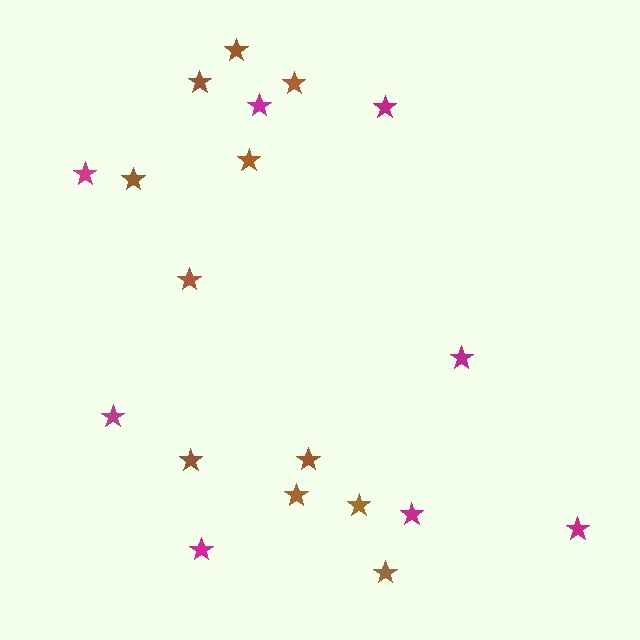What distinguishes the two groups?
There are 2 groups: one group of magenta stars (8) and one group of brown stars (11).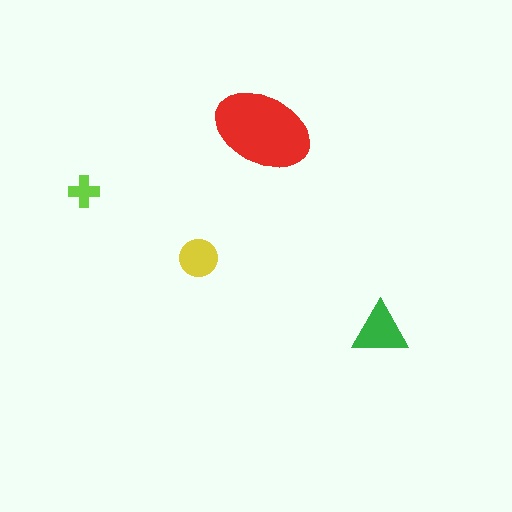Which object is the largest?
The red ellipse.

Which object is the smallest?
The lime cross.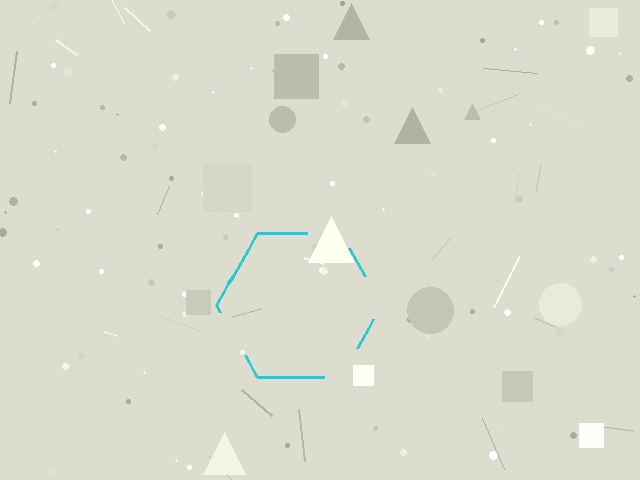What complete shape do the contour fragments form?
The contour fragments form a hexagon.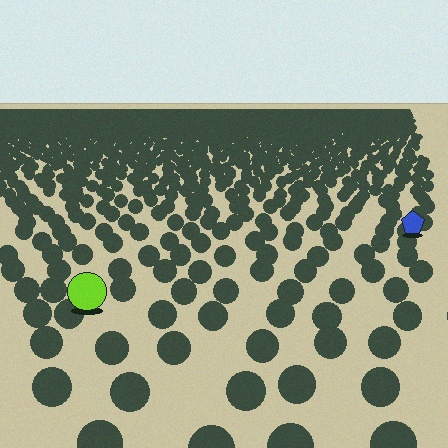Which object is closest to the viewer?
The lime circle is closest. The texture marks near it are larger and more spread out.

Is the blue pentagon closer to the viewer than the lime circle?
No. The lime circle is closer — you can tell from the texture gradient: the ground texture is coarser near it.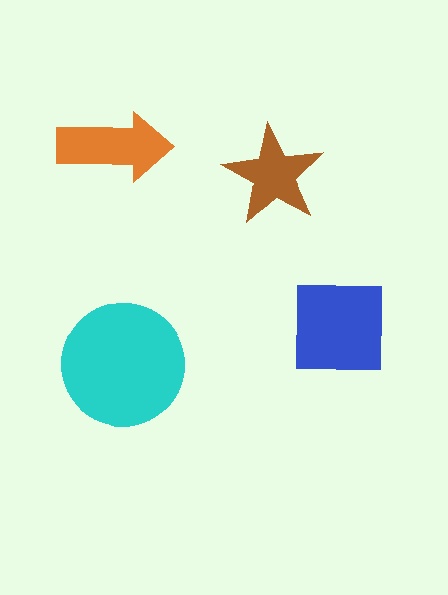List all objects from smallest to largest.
The brown star, the orange arrow, the blue square, the cyan circle.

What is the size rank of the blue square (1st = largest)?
2nd.